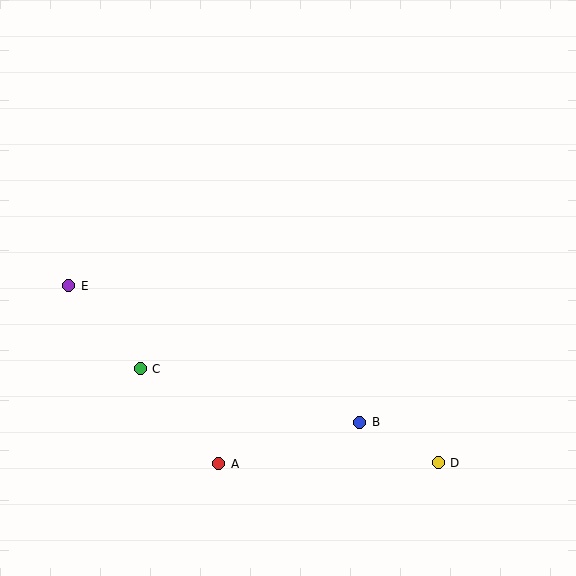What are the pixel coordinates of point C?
Point C is at (140, 369).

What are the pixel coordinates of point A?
Point A is at (219, 464).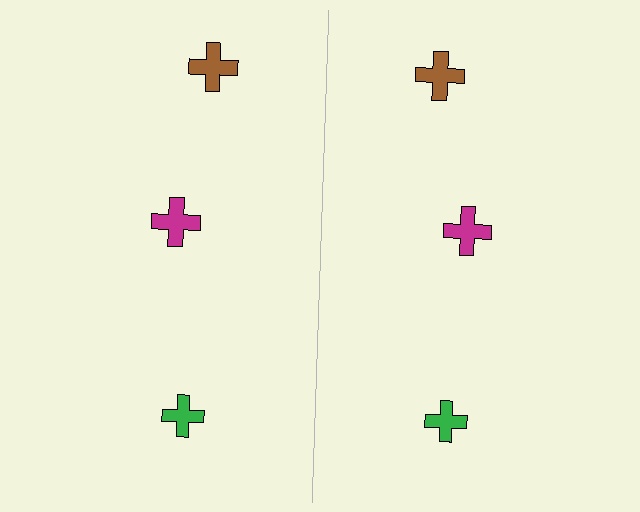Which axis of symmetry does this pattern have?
The pattern has a vertical axis of symmetry running through the center of the image.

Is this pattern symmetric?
Yes, this pattern has bilateral (reflection) symmetry.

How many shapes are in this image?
There are 6 shapes in this image.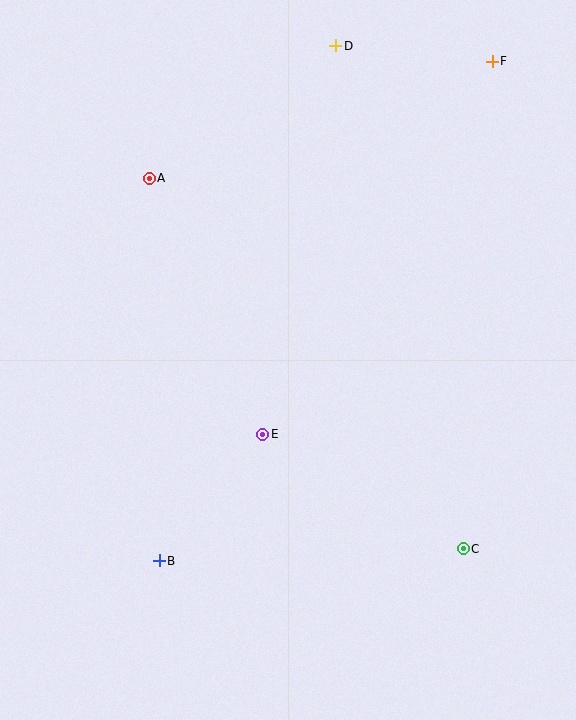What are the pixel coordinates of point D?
Point D is at (336, 46).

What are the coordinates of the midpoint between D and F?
The midpoint between D and F is at (414, 54).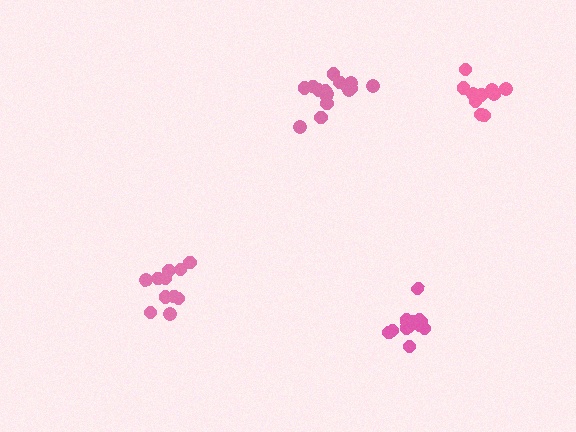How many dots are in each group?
Group 1: 16 dots, Group 2: 11 dots, Group 3: 11 dots, Group 4: 15 dots (53 total).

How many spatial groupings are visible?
There are 4 spatial groupings.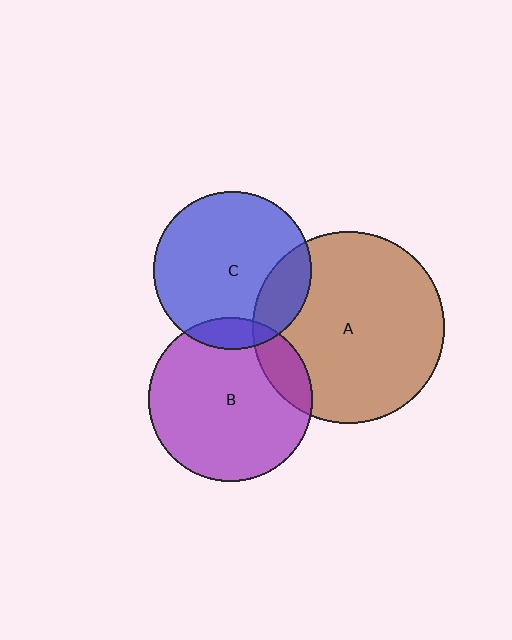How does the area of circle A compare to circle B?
Approximately 1.4 times.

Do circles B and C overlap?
Yes.